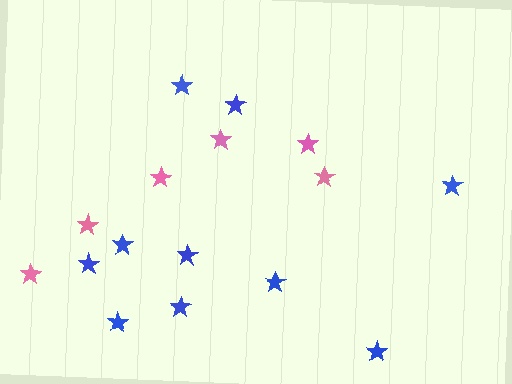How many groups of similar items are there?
There are 2 groups: one group of pink stars (6) and one group of blue stars (10).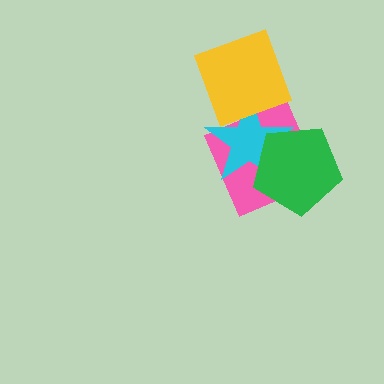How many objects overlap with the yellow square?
1 object overlaps with the yellow square.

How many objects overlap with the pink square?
2 objects overlap with the pink square.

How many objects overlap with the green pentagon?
2 objects overlap with the green pentagon.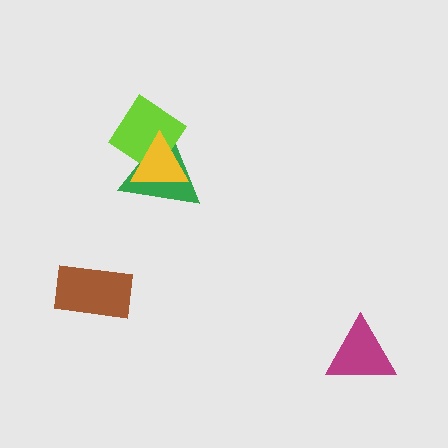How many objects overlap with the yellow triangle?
2 objects overlap with the yellow triangle.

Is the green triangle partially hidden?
Yes, it is partially covered by another shape.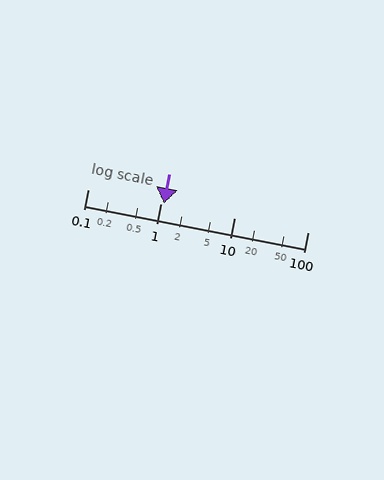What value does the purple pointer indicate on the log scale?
The pointer indicates approximately 1.1.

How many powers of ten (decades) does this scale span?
The scale spans 3 decades, from 0.1 to 100.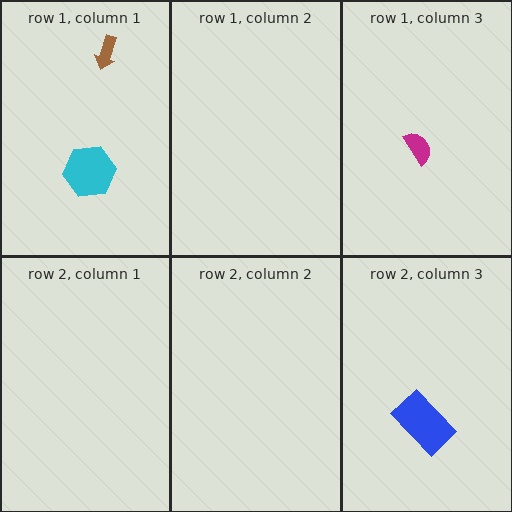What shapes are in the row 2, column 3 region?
The blue rectangle.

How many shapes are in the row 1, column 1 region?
2.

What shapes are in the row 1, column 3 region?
The magenta semicircle.